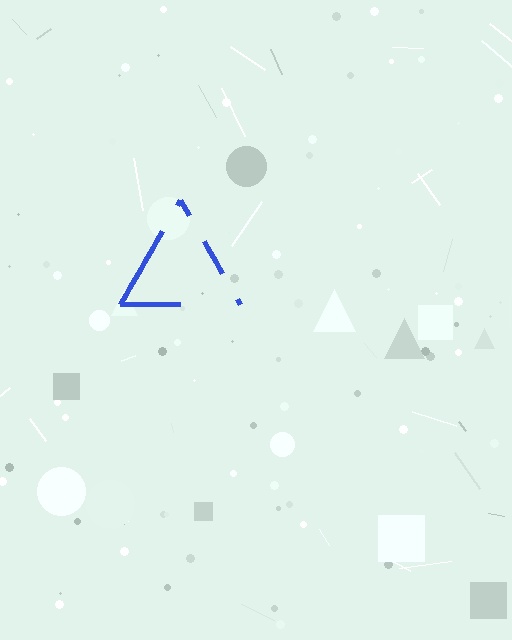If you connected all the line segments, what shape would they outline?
They would outline a triangle.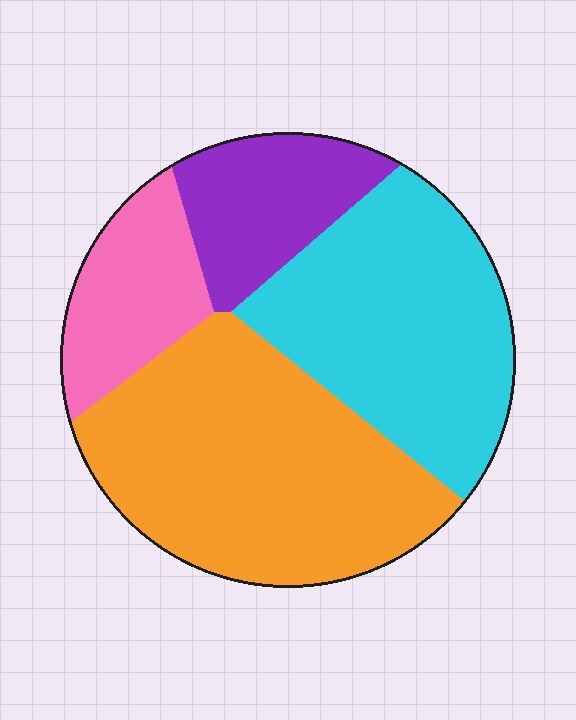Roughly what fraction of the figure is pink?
Pink covers around 15% of the figure.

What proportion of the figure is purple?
Purple covers roughly 15% of the figure.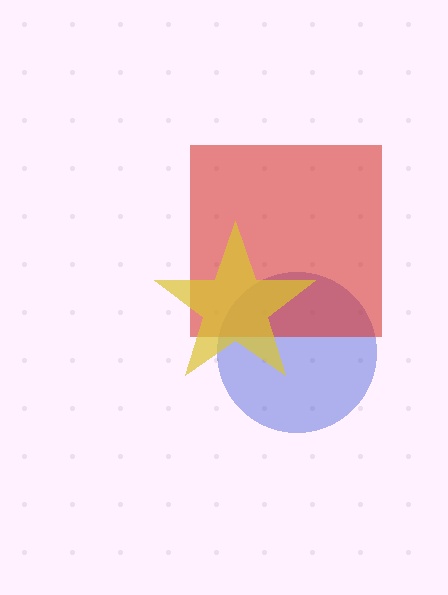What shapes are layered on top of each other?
The layered shapes are: a blue circle, a red square, a yellow star.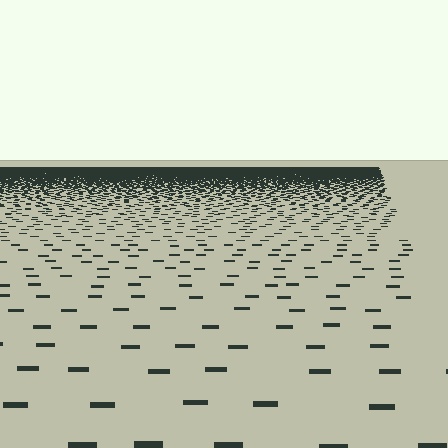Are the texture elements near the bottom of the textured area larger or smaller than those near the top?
Larger. Near the bottom, elements are closer to the viewer and appear at a bigger on-screen size.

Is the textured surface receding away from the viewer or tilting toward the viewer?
The surface is receding away from the viewer. Texture elements get smaller and denser toward the top.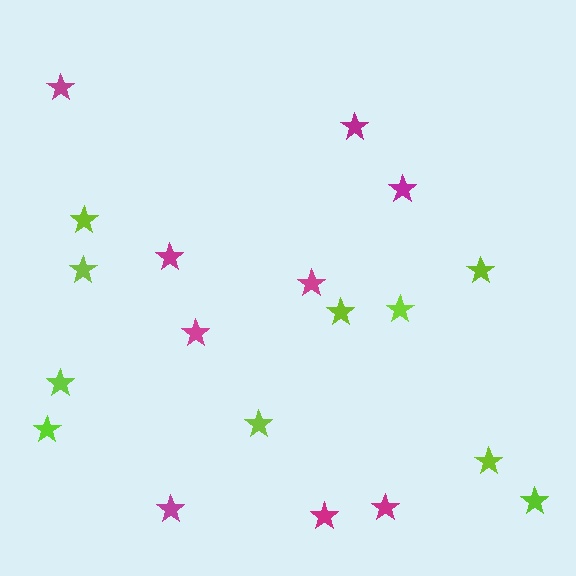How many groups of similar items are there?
There are 2 groups: one group of magenta stars (9) and one group of lime stars (10).